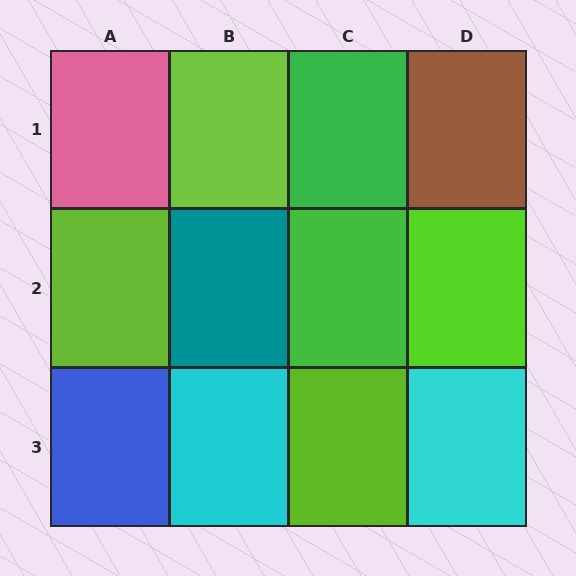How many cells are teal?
1 cell is teal.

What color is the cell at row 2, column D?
Lime.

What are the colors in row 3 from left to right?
Blue, cyan, lime, cyan.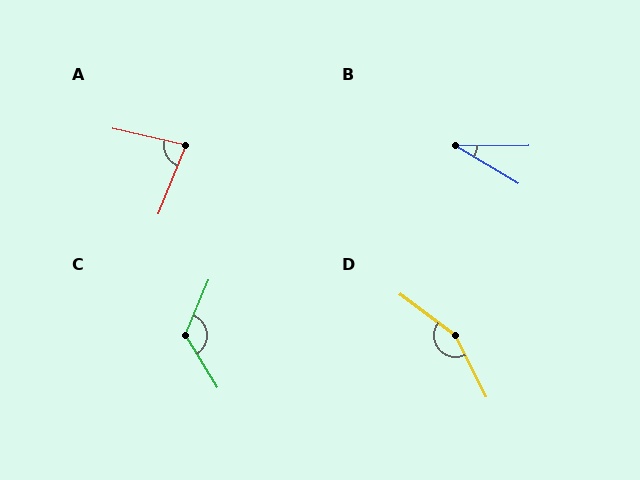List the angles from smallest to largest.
B (32°), A (81°), C (126°), D (153°).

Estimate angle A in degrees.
Approximately 81 degrees.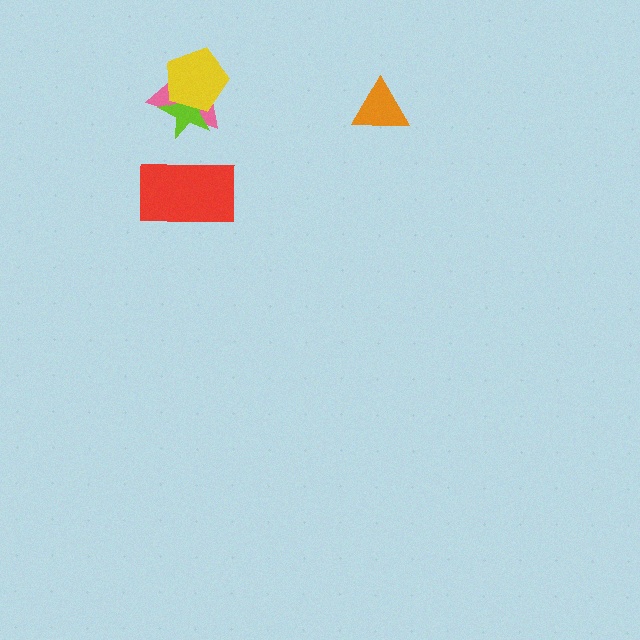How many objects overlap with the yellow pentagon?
2 objects overlap with the yellow pentagon.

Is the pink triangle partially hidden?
Yes, it is partially covered by another shape.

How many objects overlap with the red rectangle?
0 objects overlap with the red rectangle.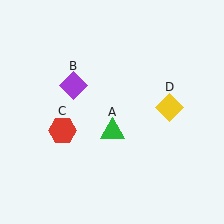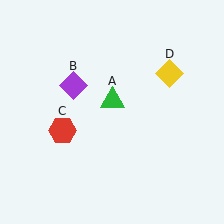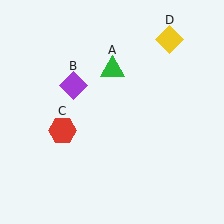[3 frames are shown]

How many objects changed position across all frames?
2 objects changed position: green triangle (object A), yellow diamond (object D).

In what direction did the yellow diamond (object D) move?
The yellow diamond (object D) moved up.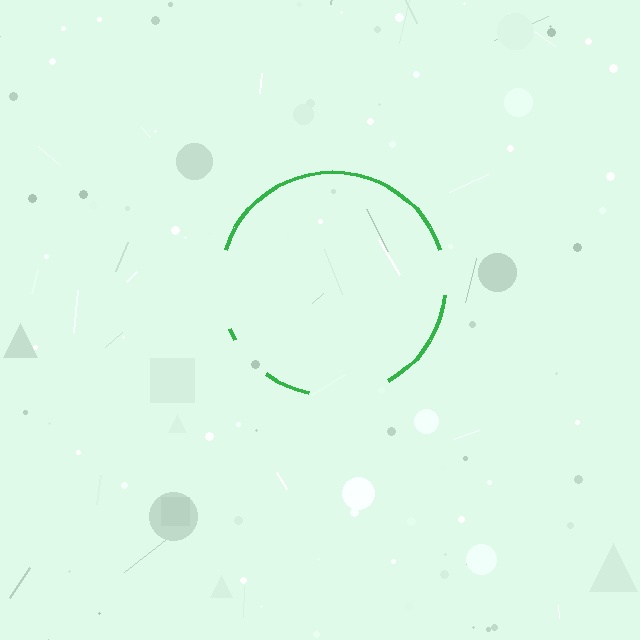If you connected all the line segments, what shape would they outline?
They would outline a circle.